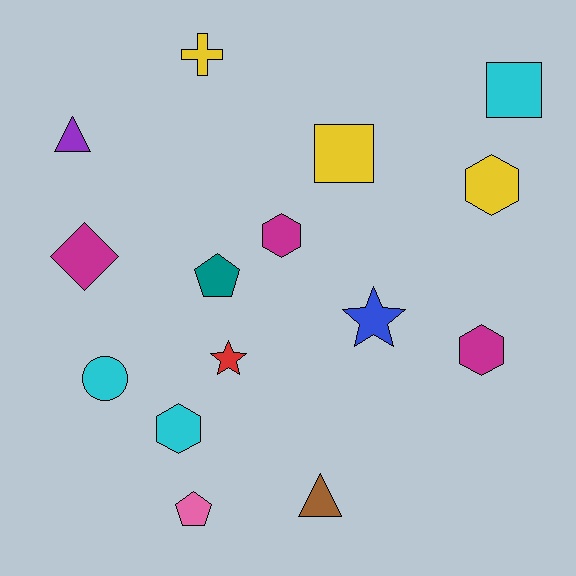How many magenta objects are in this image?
There are 3 magenta objects.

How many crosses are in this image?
There is 1 cross.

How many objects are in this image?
There are 15 objects.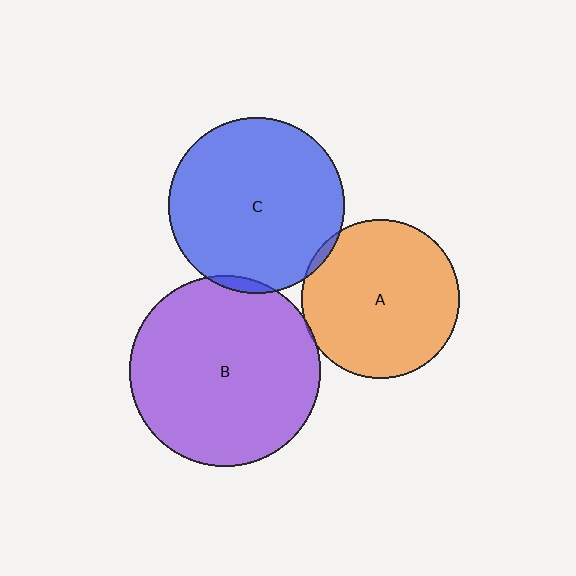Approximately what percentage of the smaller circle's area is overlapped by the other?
Approximately 5%.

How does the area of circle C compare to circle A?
Approximately 1.2 times.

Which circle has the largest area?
Circle B (purple).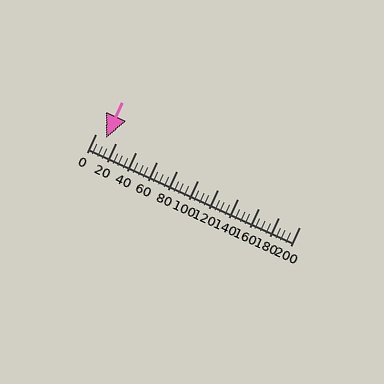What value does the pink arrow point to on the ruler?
The pink arrow points to approximately 10.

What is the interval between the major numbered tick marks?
The major tick marks are spaced 20 units apart.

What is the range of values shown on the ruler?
The ruler shows values from 0 to 200.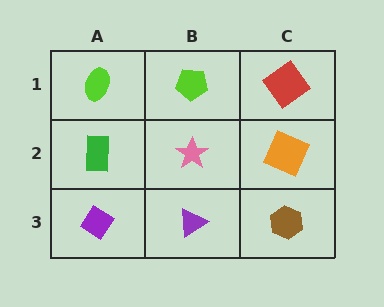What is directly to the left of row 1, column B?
A lime ellipse.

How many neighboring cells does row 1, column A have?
2.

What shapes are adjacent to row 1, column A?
A green rectangle (row 2, column A), a lime pentagon (row 1, column B).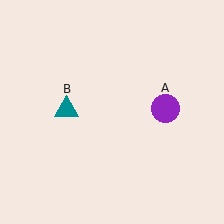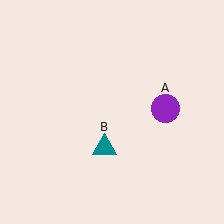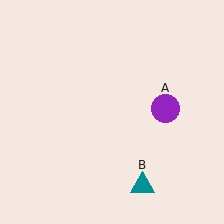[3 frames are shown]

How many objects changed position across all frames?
1 object changed position: teal triangle (object B).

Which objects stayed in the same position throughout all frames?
Purple circle (object A) remained stationary.